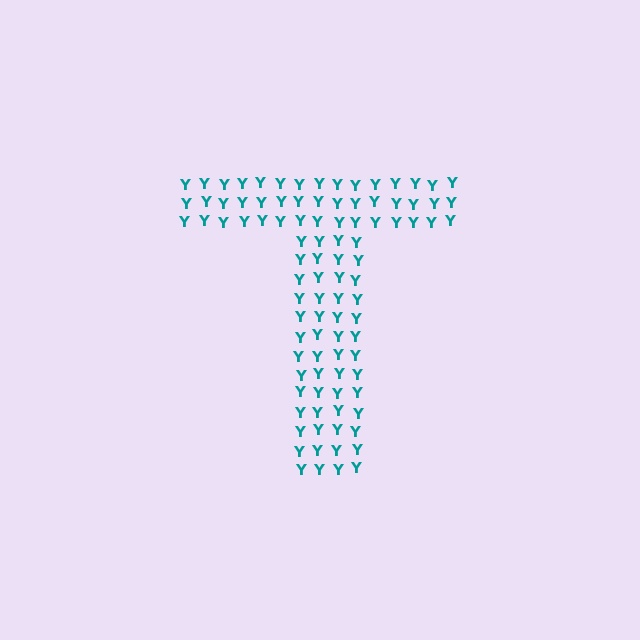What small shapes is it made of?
It is made of small letter Y's.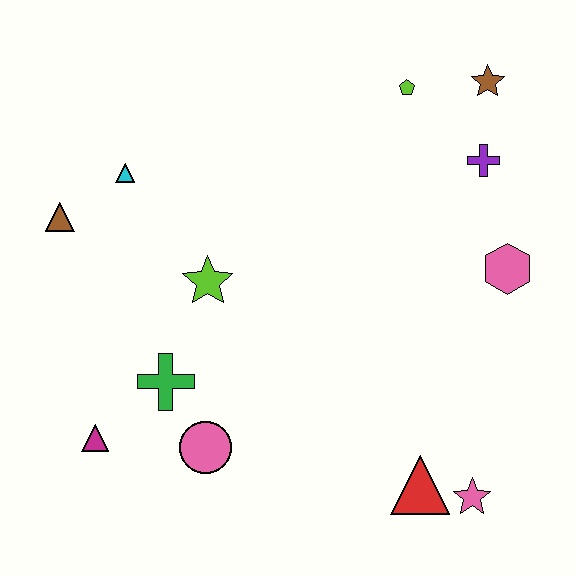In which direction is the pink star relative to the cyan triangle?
The pink star is to the right of the cyan triangle.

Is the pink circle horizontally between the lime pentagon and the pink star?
No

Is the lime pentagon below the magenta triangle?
No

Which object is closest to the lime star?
The green cross is closest to the lime star.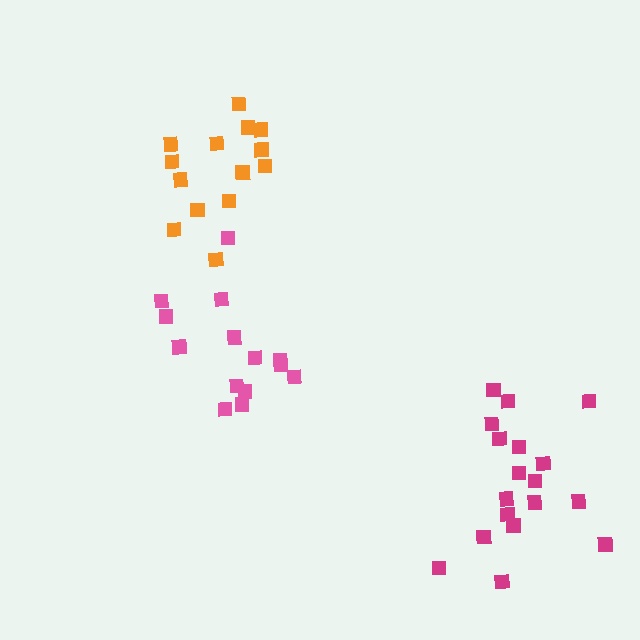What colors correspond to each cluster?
The clusters are colored: pink, magenta, orange.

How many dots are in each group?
Group 1: 14 dots, Group 2: 18 dots, Group 3: 14 dots (46 total).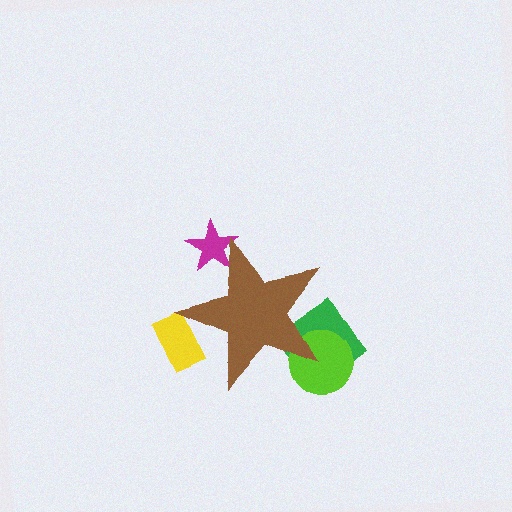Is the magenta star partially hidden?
Yes, the magenta star is partially hidden behind the brown star.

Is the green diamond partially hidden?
Yes, the green diamond is partially hidden behind the brown star.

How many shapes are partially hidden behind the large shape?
4 shapes are partially hidden.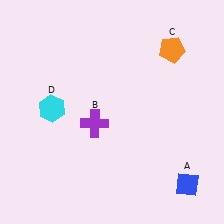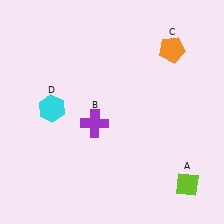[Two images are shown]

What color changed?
The diamond (A) changed from blue in Image 1 to lime in Image 2.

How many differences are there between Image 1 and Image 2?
There is 1 difference between the two images.